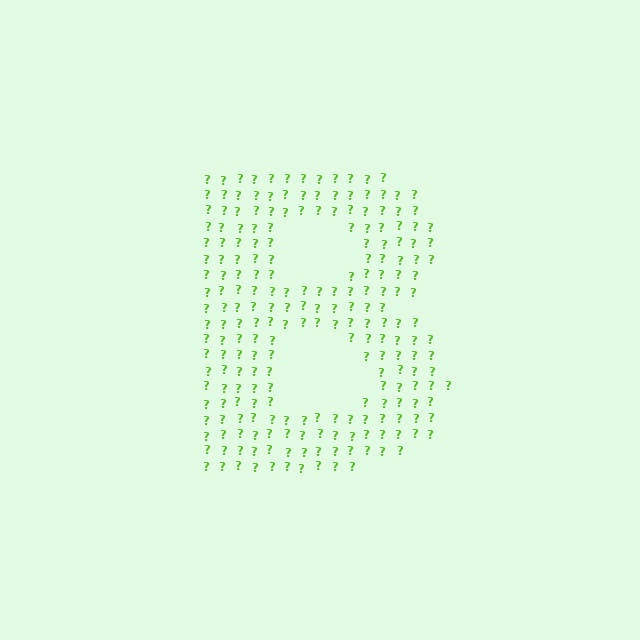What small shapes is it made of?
It is made of small question marks.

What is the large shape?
The large shape is the letter B.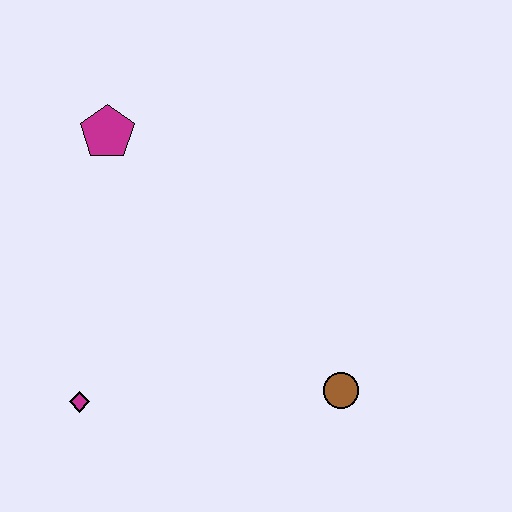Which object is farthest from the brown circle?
The magenta pentagon is farthest from the brown circle.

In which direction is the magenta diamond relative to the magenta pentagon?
The magenta diamond is below the magenta pentagon.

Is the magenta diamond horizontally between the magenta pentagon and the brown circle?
No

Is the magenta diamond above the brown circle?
No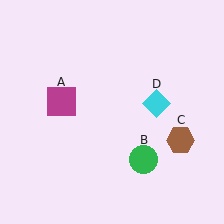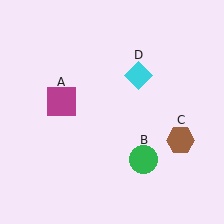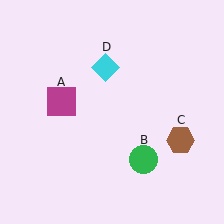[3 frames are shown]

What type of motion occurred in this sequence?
The cyan diamond (object D) rotated counterclockwise around the center of the scene.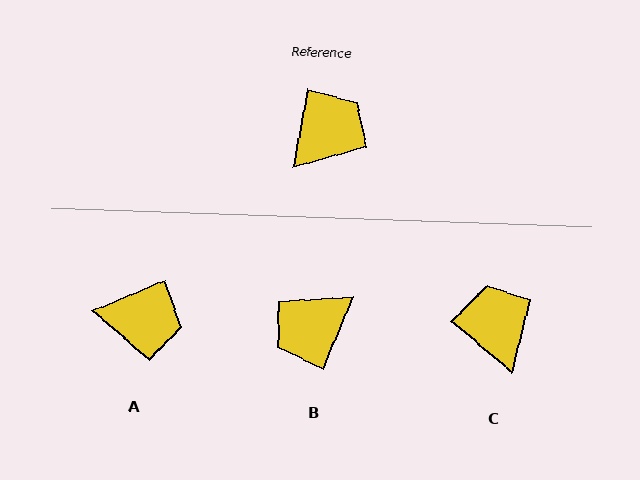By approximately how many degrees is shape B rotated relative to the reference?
Approximately 168 degrees counter-clockwise.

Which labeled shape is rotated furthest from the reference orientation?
B, about 168 degrees away.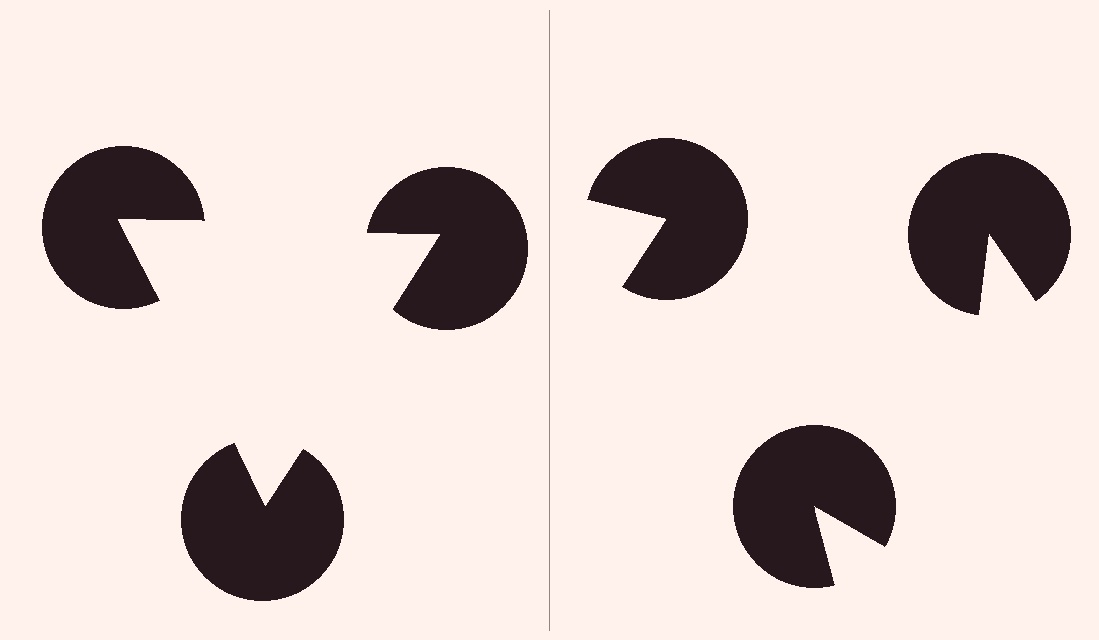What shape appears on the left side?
An illusory triangle.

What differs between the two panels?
The pac-man discs are positioned identically on both sides; only the wedge orientations differ. On the left they align to a triangle; on the right they are misaligned.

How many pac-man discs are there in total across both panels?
6 — 3 on each side.